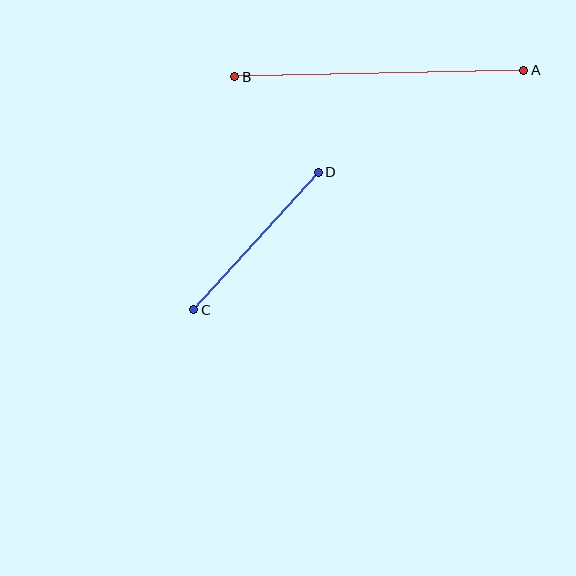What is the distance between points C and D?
The distance is approximately 185 pixels.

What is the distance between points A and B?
The distance is approximately 289 pixels.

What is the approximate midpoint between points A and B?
The midpoint is at approximately (379, 73) pixels.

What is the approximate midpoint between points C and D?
The midpoint is at approximately (256, 241) pixels.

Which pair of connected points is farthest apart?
Points A and B are farthest apart.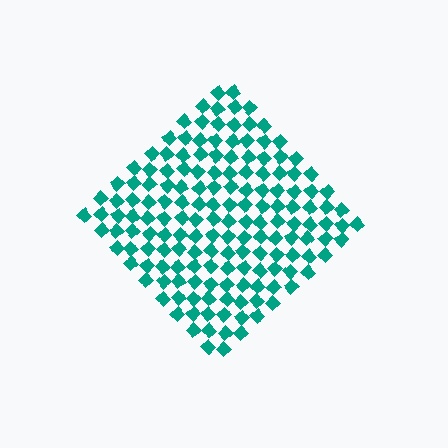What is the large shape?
The large shape is a diamond.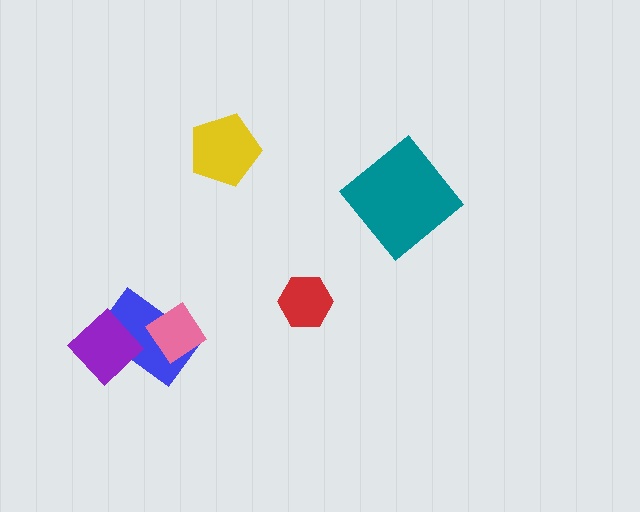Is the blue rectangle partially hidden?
Yes, it is partially covered by another shape.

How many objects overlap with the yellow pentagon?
0 objects overlap with the yellow pentagon.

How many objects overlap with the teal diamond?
0 objects overlap with the teal diamond.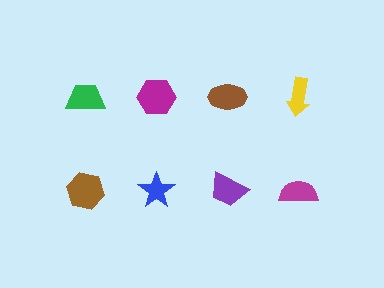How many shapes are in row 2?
4 shapes.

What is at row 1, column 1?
A green trapezoid.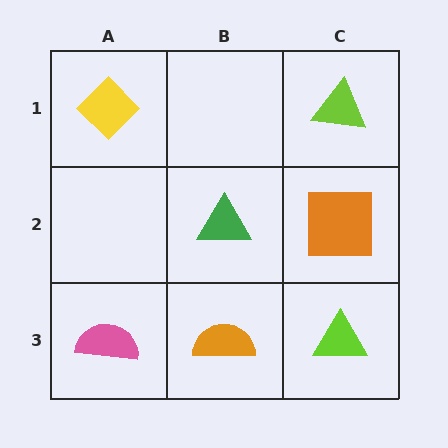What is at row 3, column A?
A pink semicircle.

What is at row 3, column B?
An orange semicircle.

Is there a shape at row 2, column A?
No, that cell is empty.